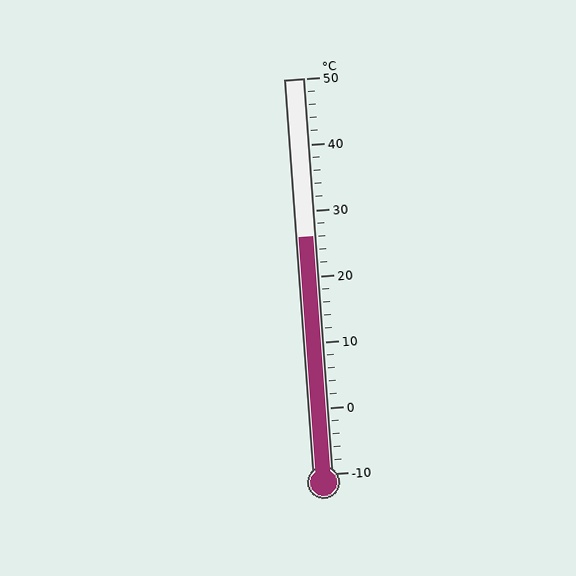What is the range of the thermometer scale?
The thermometer scale ranges from -10°C to 50°C.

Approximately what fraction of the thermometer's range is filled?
The thermometer is filled to approximately 60% of its range.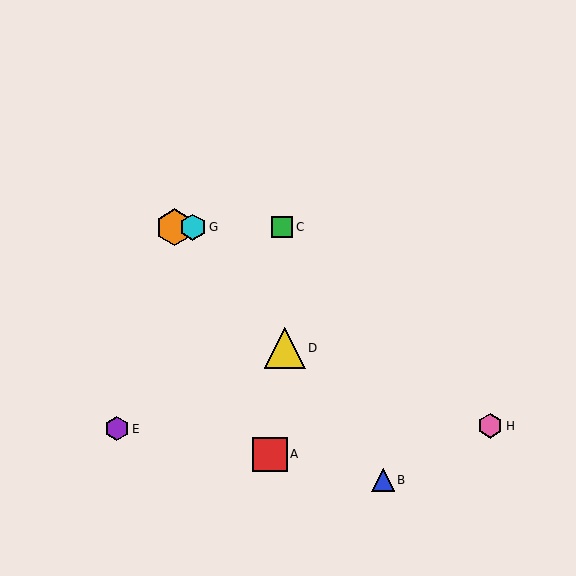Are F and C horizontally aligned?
Yes, both are at y≈227.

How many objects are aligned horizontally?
3 objects (C, F, G) are aligned horizontally.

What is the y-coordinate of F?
Object F is at y≈227.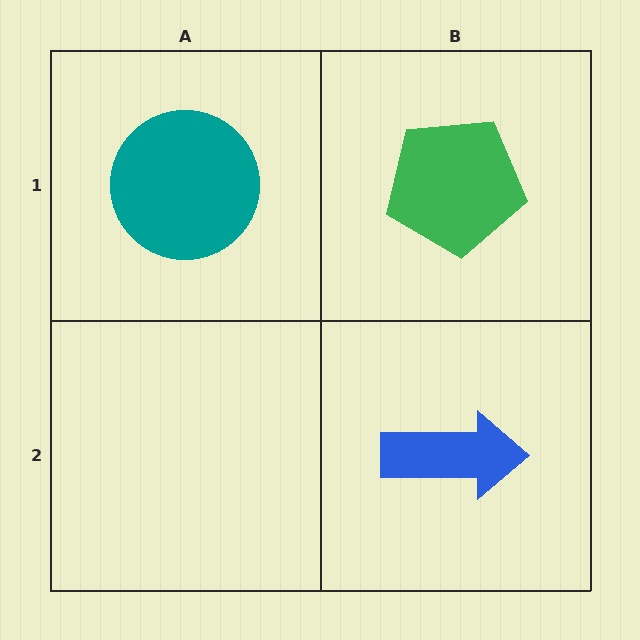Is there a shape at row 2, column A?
No, that cell is empty.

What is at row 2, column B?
A blue arrow.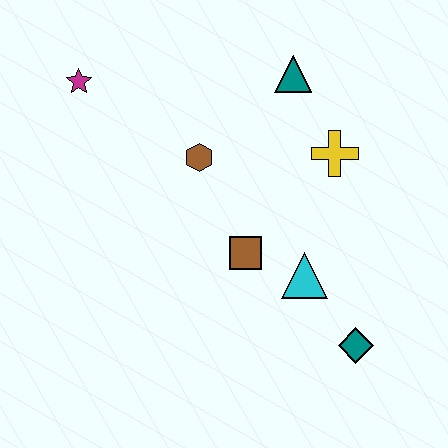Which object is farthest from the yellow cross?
The magenta star is farthest from the yellow cross.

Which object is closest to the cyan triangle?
The brown square is closest to the cyan triangle.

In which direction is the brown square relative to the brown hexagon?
The brown square is below the brown hexagon.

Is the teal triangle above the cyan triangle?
Yes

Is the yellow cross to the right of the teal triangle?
Yes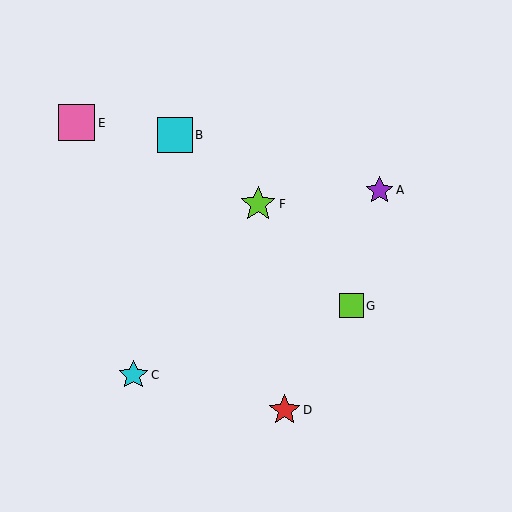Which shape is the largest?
The pink square (labeled E) is the largest.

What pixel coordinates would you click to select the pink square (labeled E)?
Click at (76, 123) to select the pink square E.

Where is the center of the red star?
The center of the red star is at (285, 410).